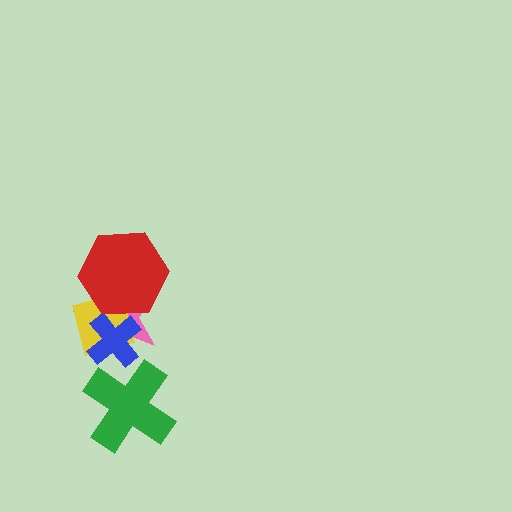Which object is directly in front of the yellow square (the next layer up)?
The blue cross is directly in front of the yellow square.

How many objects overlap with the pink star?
3 objects overlap with the pink star.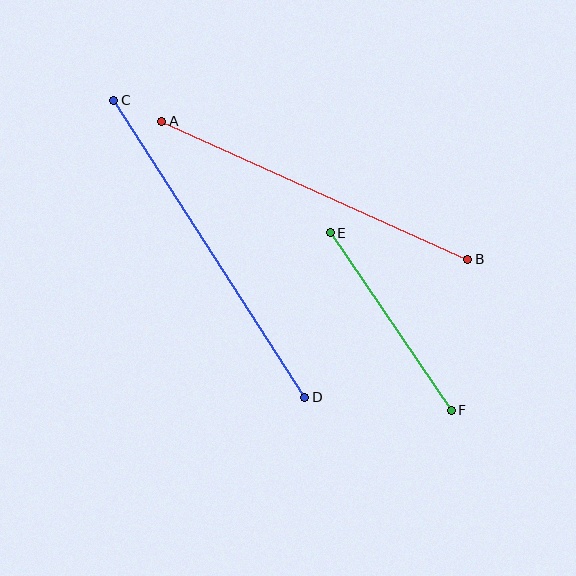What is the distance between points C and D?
The distance is approximately 353 pixels.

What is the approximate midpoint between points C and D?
The midpoint is at approximately (209, 249) pixels.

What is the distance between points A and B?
The distance is approximately 336 pixels.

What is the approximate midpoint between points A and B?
The midpoint is at approximately (315, 190) pixels.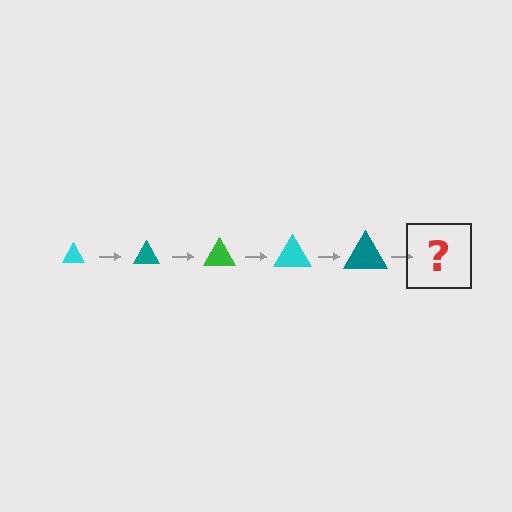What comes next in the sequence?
The next element should be a green triangle, larger than the previous one.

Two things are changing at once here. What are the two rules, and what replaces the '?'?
The two rules are that the triangle grows larger each step and the color cycles through cyan, teal, and green. The '?' should be a green triangle, larger than the previous one.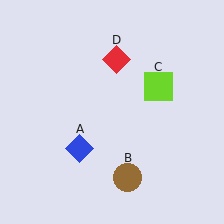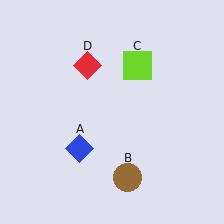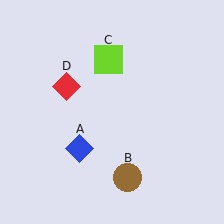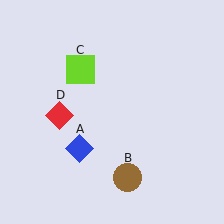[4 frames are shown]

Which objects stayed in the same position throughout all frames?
Blue diamond (object A) and brown circle (object B) remained stationary.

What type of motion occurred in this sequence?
The lime square (object C), red diamond (object D) rotated counterclockwise around the center of the scene.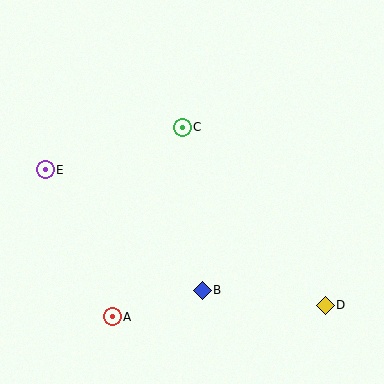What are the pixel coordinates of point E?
Point E is at (45, 170).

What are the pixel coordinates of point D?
Point D is at (325, 305).